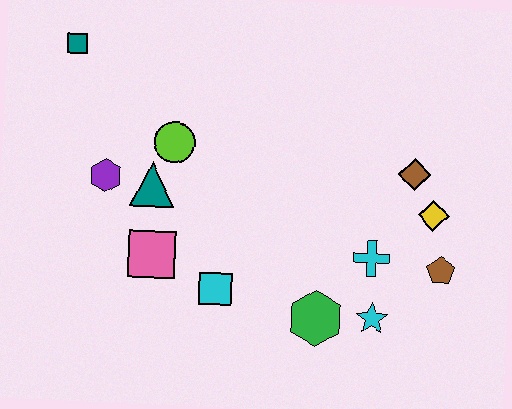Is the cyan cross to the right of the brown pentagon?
No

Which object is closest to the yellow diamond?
The brown diamond is closest to the yellow diamond.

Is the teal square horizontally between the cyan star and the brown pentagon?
No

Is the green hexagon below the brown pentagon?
Yes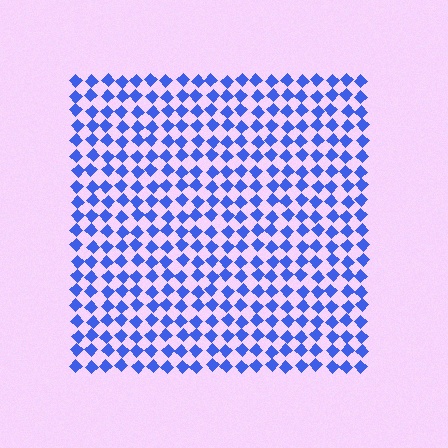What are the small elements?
The small elements are diamonds.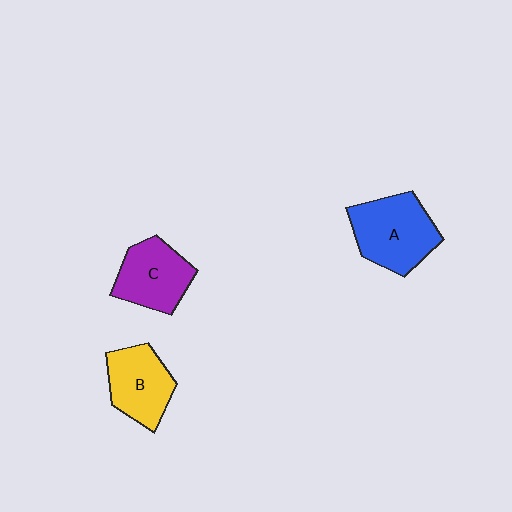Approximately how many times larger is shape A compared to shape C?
Approximately 1.2 times.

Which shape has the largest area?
Shape A (blue).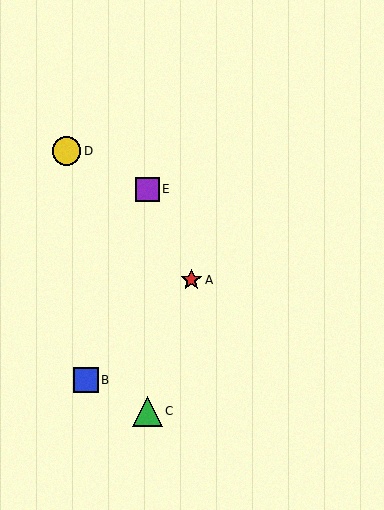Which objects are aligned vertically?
Objects C, E are aligned vertically.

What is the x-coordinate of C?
Object C is at x≈147.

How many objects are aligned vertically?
2 objects (C, E) are aligned vertically.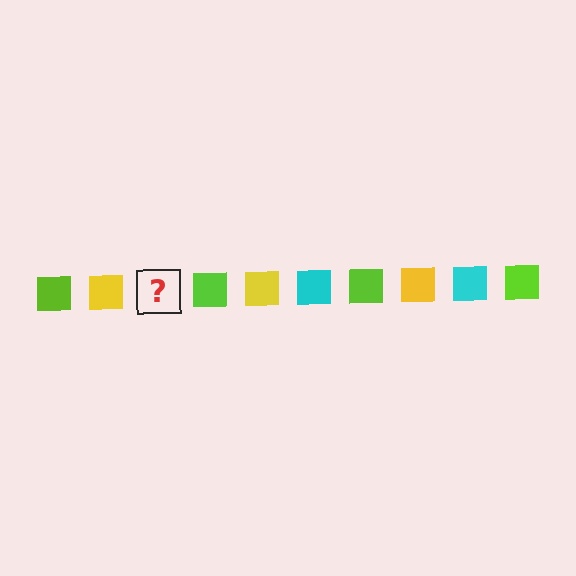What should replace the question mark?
The question mark should be replaced with a cyan square.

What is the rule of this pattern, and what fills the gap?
The rule is that the pattern cycles through lime, yellow, cyan squares. The gap should be filled with a cyan square.